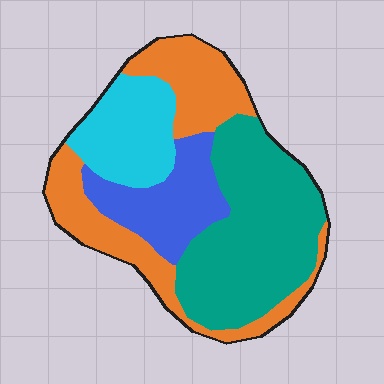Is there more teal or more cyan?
Teal.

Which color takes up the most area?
Teal, at roughly 35%.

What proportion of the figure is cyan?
Cyan takes up about one sixth (1/6) of the figure.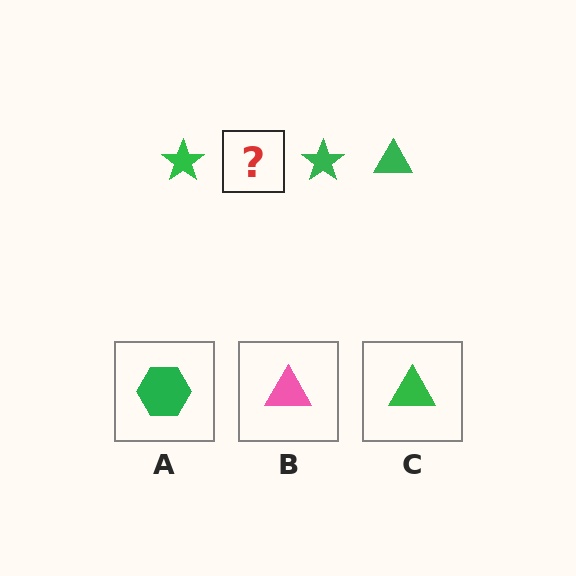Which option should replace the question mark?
Option C.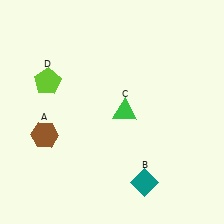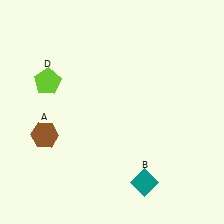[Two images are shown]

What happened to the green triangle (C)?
The green triangle (C) was removed in Image 2. It was in the top-right area of Image 1.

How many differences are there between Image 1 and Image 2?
There is 1 difference between the two images.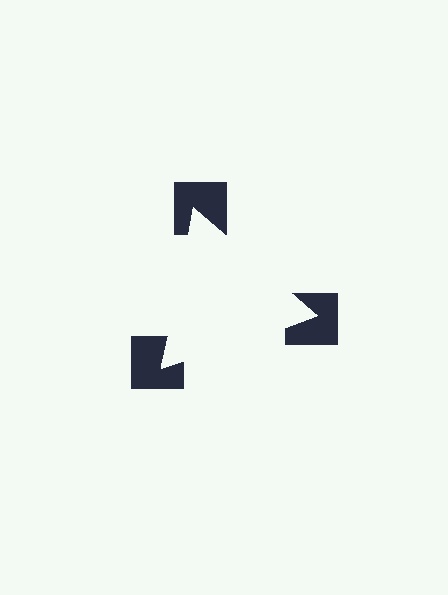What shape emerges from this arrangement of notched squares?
An illusory triangle — its edges are inferred from the aligned wedge cuts in the notched squares, not physically drawn.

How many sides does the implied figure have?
3 sides.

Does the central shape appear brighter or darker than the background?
It typically appears slightly brighter than the background, even though no actual brightness change is drawn.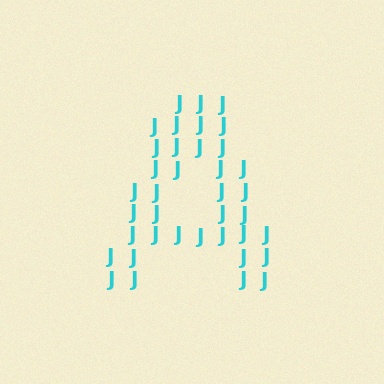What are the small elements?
The small elements are letter J's.